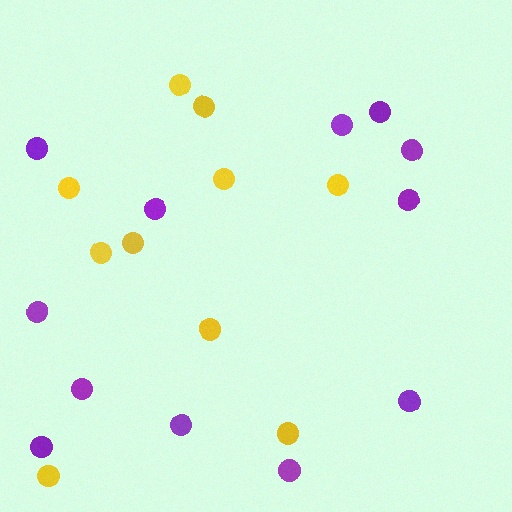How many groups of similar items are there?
There are 2 groups: one group of purple circles (12) and one group of yellow circles (10).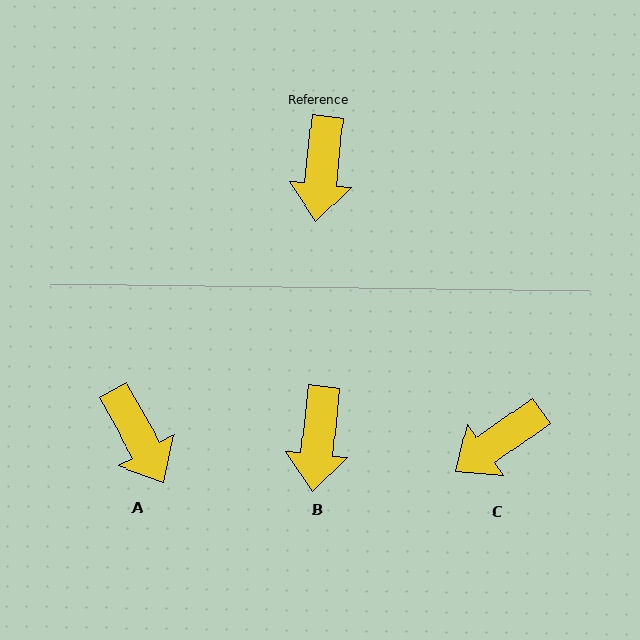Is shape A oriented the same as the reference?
No, it is off by about 35 degrees.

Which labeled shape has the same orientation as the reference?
B.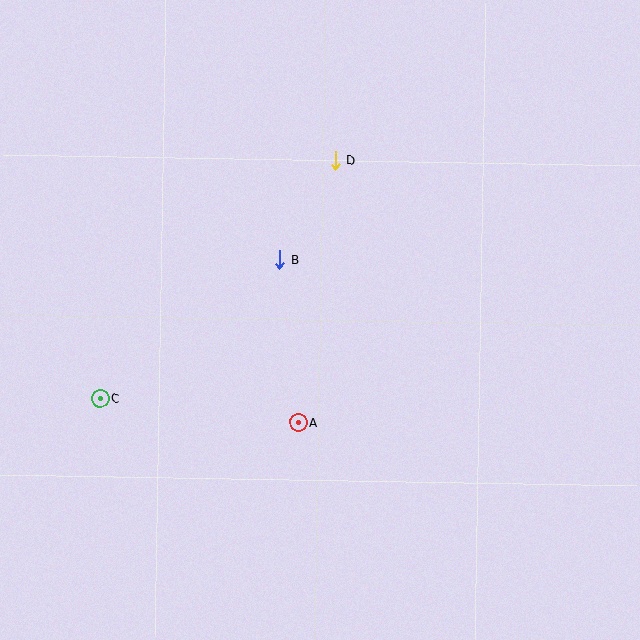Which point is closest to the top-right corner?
Point D is closest to the top-right corner.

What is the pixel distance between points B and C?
The distance between B and C is 227 pixels.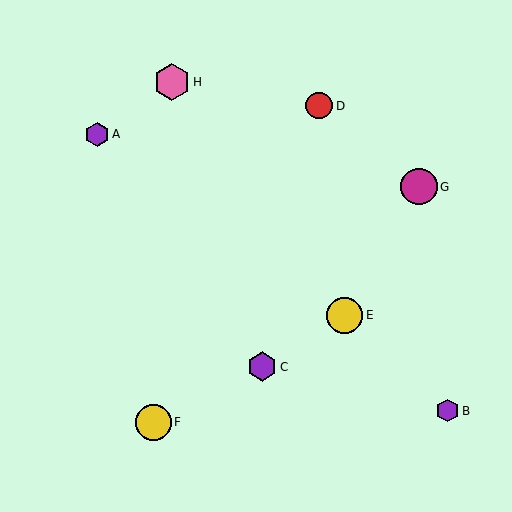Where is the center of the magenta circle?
The center of the magenta circle is at (419, 187).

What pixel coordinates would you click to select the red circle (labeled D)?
Click at (319, 106) to select the red circle D.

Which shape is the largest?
The magenta circle (labeled G) is the largest.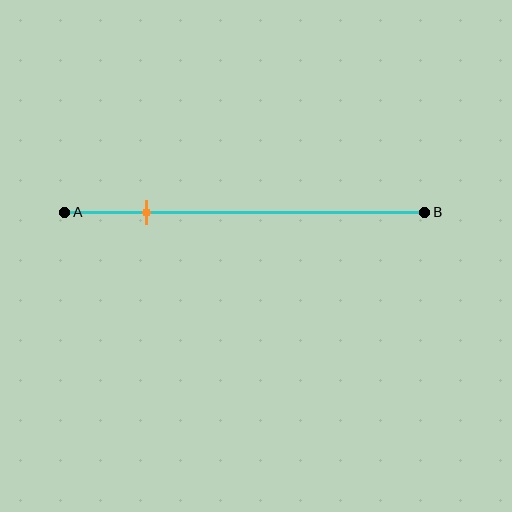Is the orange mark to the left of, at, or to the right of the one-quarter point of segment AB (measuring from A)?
The orange mark is approximately at the one-quarter point of segment AB.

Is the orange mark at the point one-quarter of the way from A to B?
Yes, the mark is approximately at the one-quarter point.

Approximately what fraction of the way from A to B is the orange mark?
The orange mark is approximately 25% of the way from A to B.